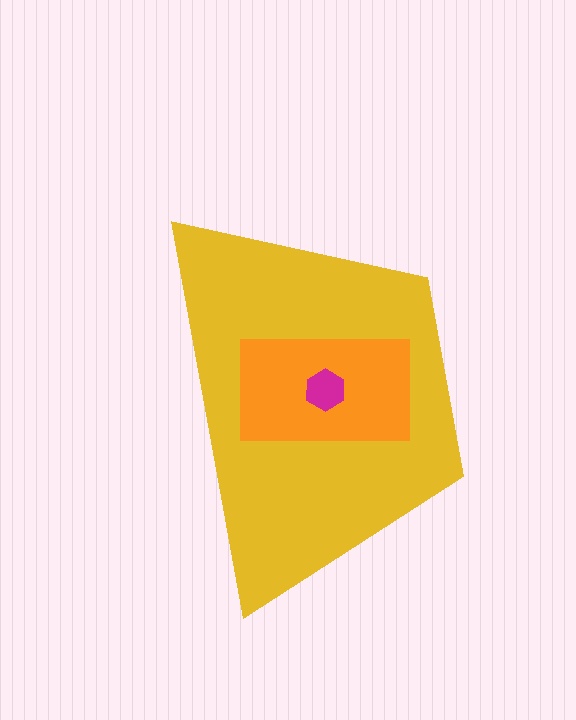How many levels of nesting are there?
3.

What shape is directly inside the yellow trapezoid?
The orange rectangle.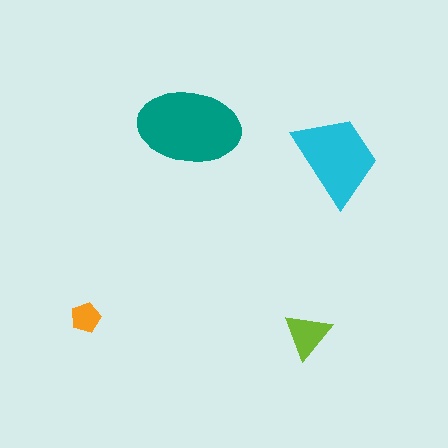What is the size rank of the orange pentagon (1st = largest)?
4th.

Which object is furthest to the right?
The cyan trapezoid is rightmost.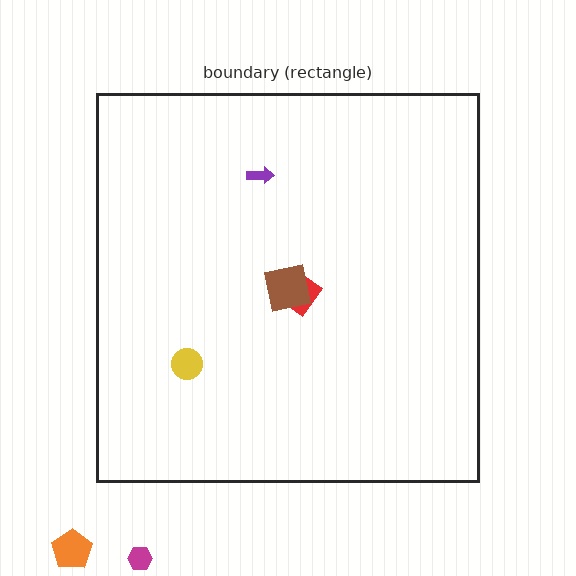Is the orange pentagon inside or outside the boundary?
Outside.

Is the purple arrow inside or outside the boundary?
Inside.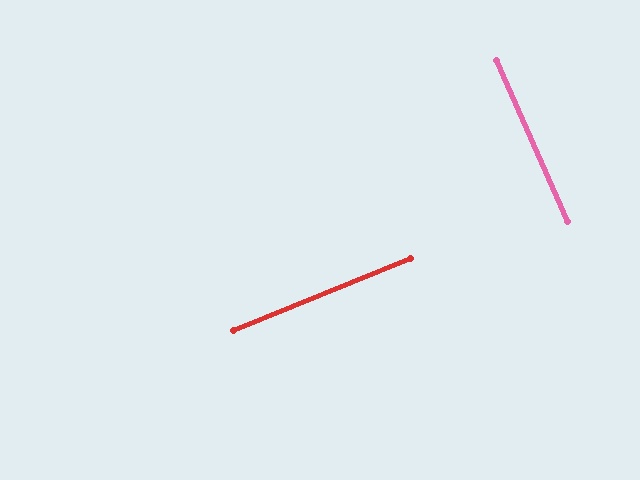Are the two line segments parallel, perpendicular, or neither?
Perpendicular — they meet at approximately 88°.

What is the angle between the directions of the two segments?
Approximately 88 degrees.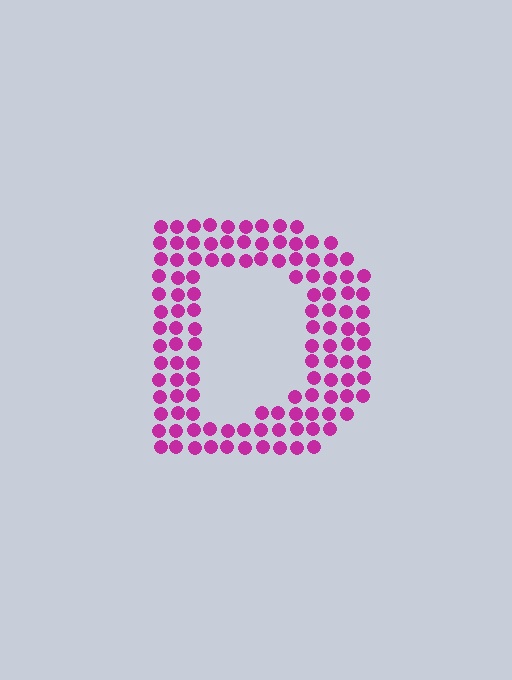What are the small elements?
The small elements are circles.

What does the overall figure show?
The overall figure shows the letter D.